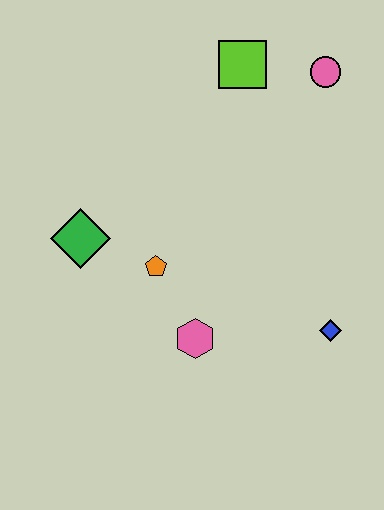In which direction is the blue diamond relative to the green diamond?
The blue diamond is to the right of the green diamond.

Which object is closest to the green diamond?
The orange pentagon is closest to the green diamond.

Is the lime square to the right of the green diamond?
Yes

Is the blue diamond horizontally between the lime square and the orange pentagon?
No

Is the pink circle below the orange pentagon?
No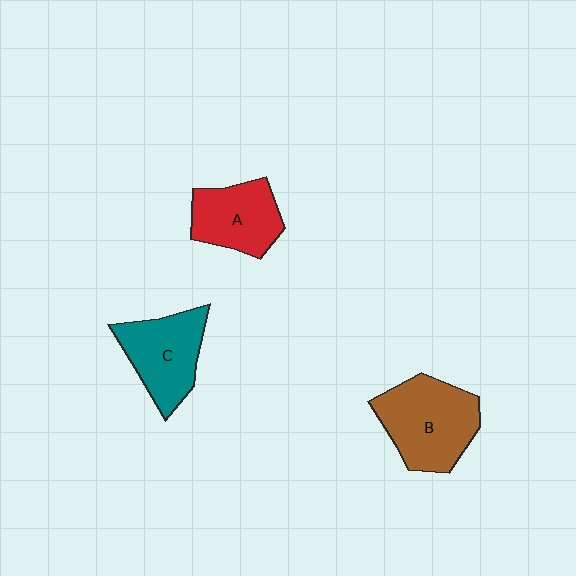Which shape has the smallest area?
Shape A (red).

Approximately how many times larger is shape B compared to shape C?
Approximately 1.2 times.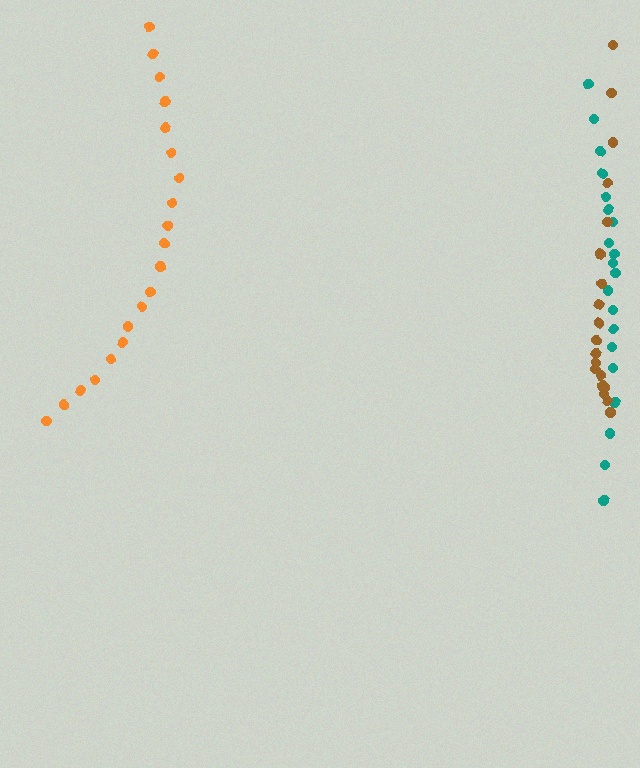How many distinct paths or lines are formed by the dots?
There are 3 distinct paths.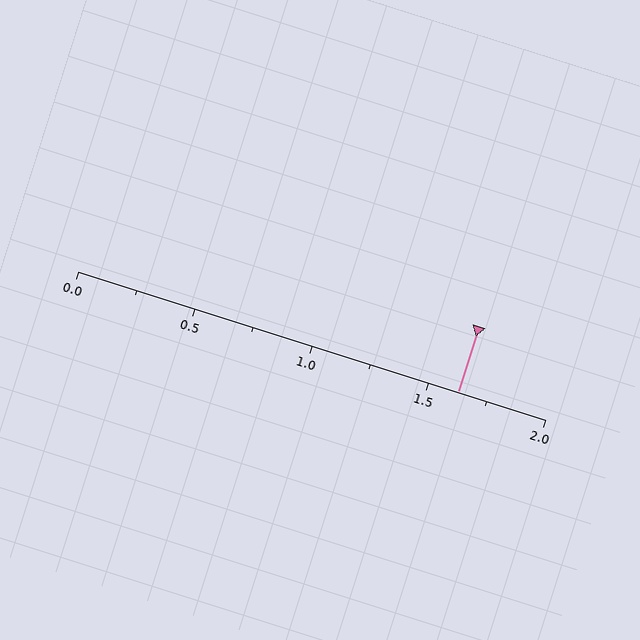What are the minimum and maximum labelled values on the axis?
The axis runs from 0.0 to 2.0.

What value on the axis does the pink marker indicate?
The marker indicates approximately 1.62.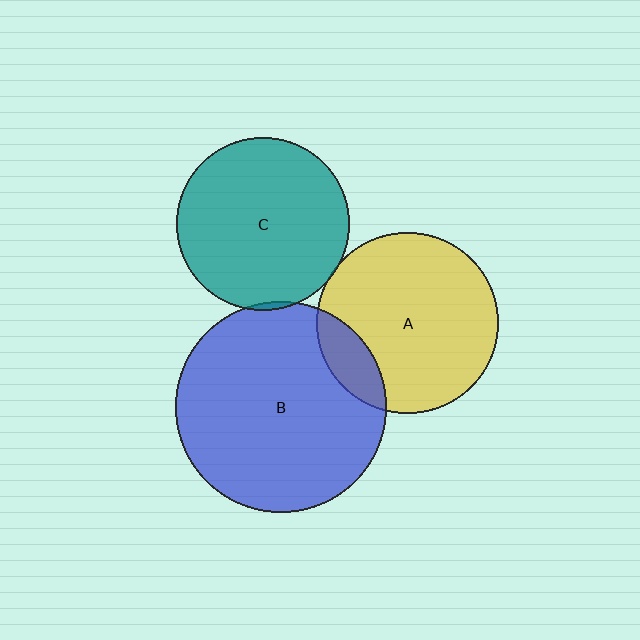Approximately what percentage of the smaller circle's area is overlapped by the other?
Approximately 5%.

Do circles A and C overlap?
Yes.